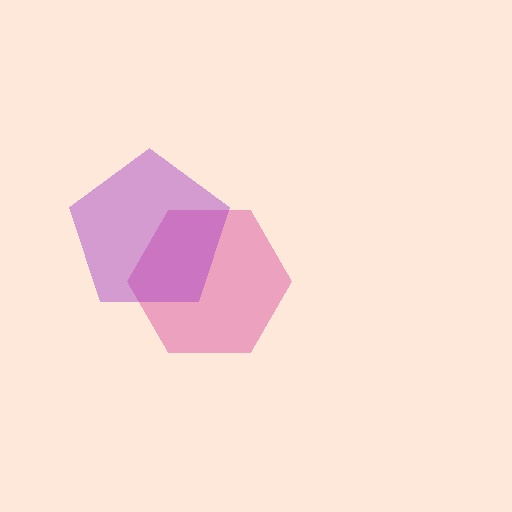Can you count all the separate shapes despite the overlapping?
Yes, there are 2 separate shapes.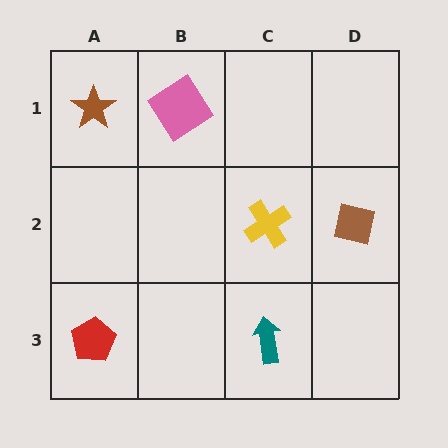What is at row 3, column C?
A teal arrow.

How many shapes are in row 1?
2 shapes.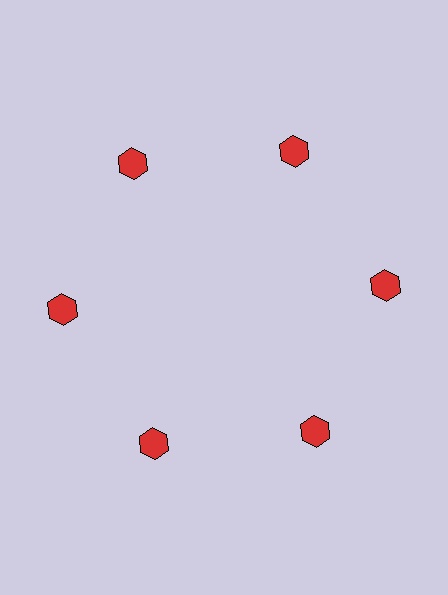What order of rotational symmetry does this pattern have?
This pattern has 6-fold rotational symmetry.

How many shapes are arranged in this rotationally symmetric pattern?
There are 6 shapes, arranged in 6 groups of 1.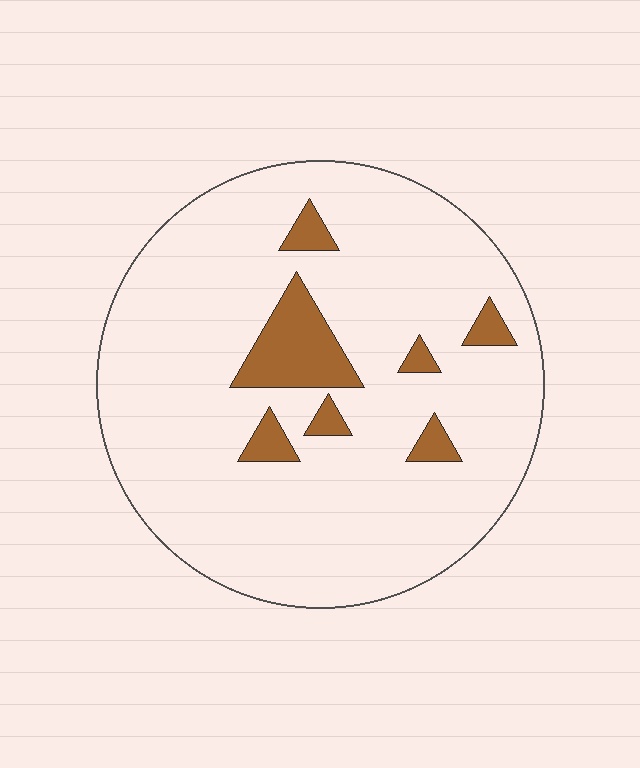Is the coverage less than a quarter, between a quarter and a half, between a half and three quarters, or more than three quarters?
Less than a quarter.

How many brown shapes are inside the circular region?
7.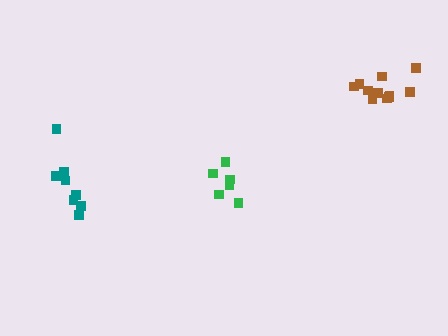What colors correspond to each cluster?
The clusters are colored: teal, brown, green.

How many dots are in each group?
Group 1: 8 dots, Group 2: 11 dots, Group 3: 6 dots (25 total).